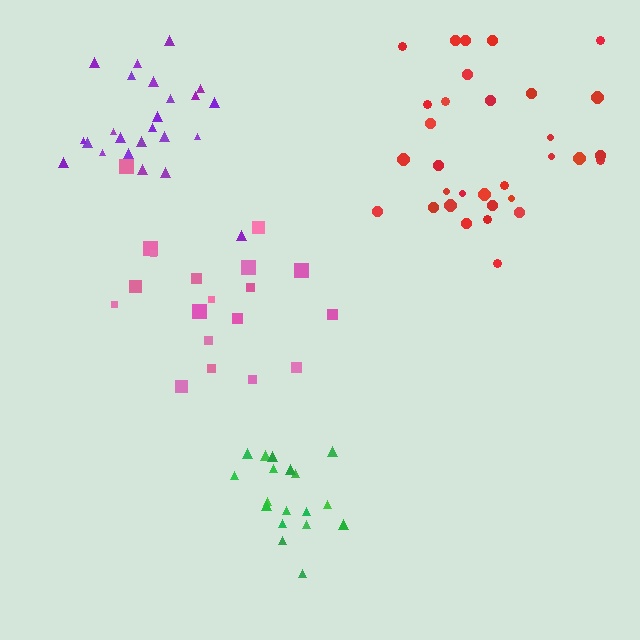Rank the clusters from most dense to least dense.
green, purple, red, pink.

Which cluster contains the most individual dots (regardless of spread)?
Red (32).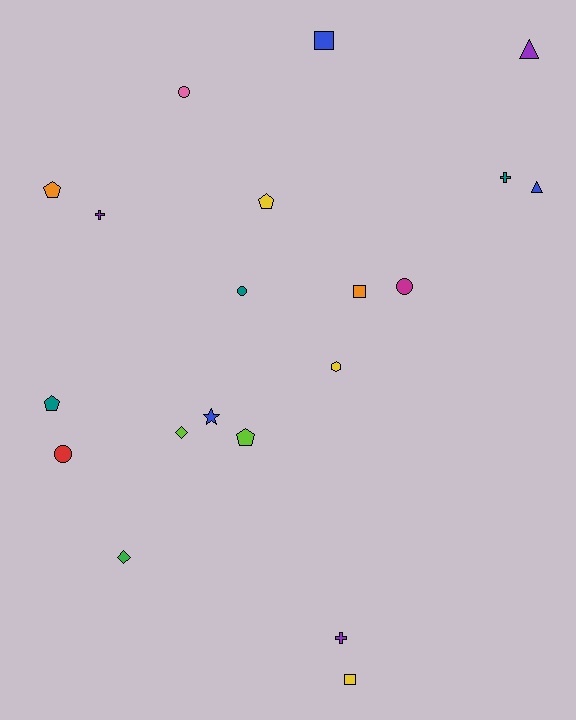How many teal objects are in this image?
There are 3 teal objects.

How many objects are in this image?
There are 20 objects.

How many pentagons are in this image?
There are 4 pentagons.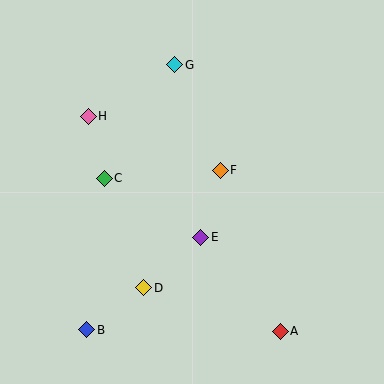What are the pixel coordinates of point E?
Point E is at (201, 237).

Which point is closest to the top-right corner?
Point G is closest to the top-right corner.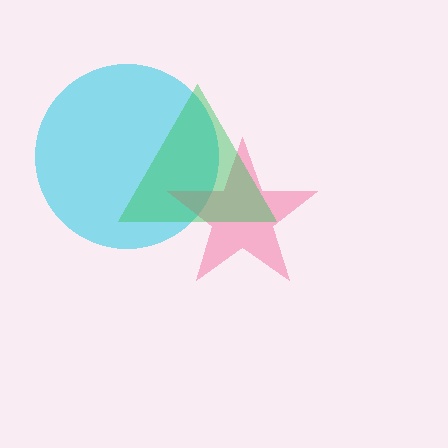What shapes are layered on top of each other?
The layered shapes are: a cyan circle, a pink star, a green triangle.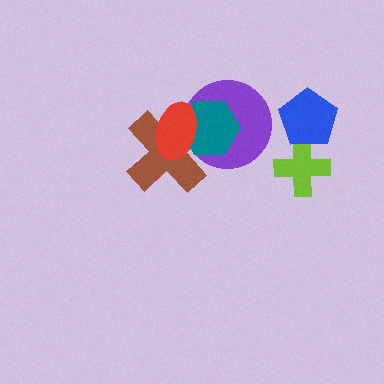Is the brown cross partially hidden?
Yes, it is partially covered by another shape.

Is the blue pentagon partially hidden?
No, no other shape covers it.